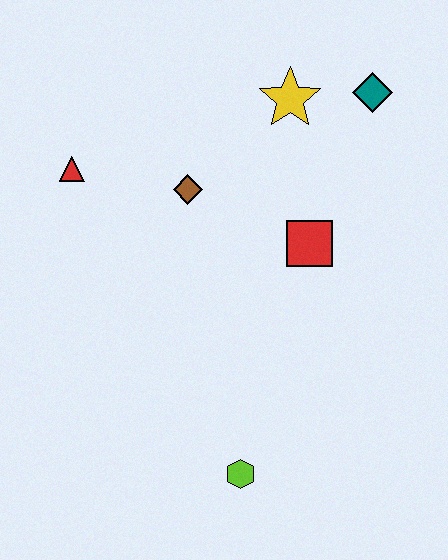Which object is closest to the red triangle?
The brown diamond is closest to the red triangle.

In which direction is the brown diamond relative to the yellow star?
The brown diamond is to the left of the yellow star.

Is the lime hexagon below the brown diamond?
Yes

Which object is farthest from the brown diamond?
The lime hexagon is farthest from the brown diamond.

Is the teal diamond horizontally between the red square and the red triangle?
No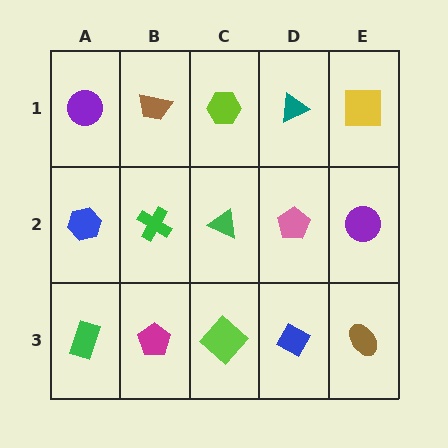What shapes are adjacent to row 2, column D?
A teal triangle (row 1, column D), a blue diamond (row 3, column D), a green triangle (row 2, column C), a purple circle (row 2, column E).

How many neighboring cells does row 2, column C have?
4.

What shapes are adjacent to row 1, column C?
A green triangle (row 2, column C), a brown trapezoid (row 1, column B), a teal triangle (row 1, column D).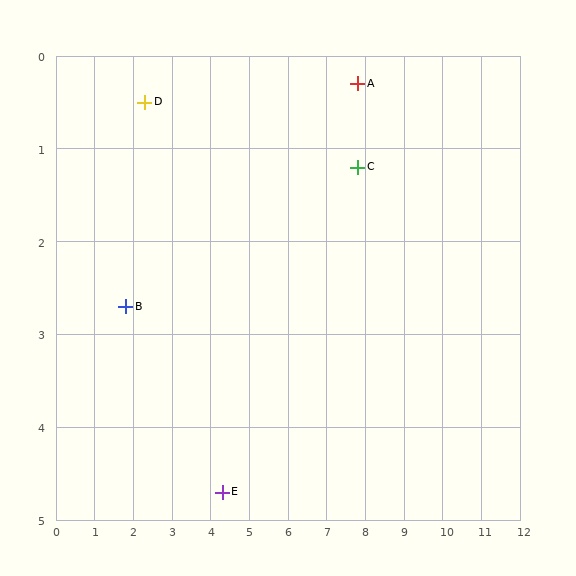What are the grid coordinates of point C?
Point C is at approximately (7.8, 1.2).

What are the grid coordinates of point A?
Point A is at approximately (7.8, 0.3).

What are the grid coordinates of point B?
Point B is at approximately (1.8, 2.7).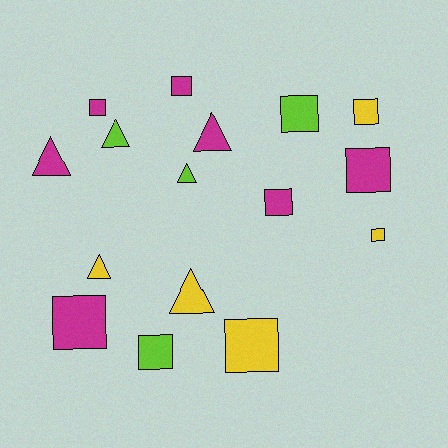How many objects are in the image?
There are 16 objects.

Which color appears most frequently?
Magenta, with 7 objects.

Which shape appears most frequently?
Square, with 10 objects.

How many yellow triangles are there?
There are 2 yellow triangles.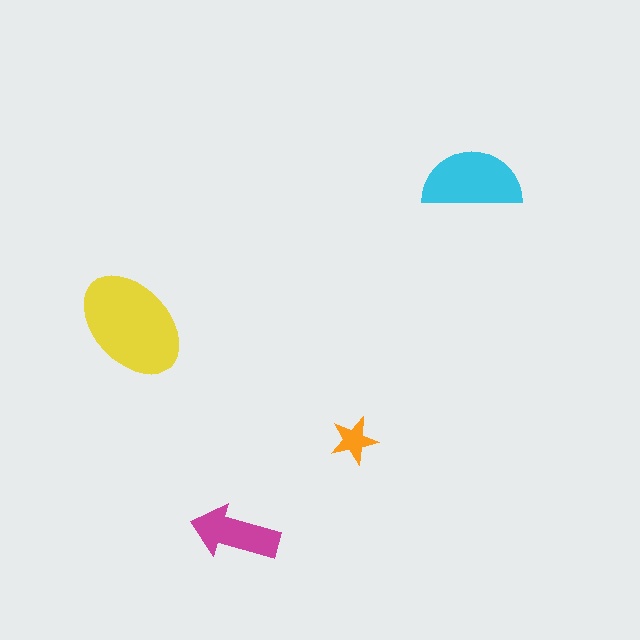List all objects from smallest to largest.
The orange star, the magenta arrow, the cyan semicircle, the yellow ellipse.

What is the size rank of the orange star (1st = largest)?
4th.